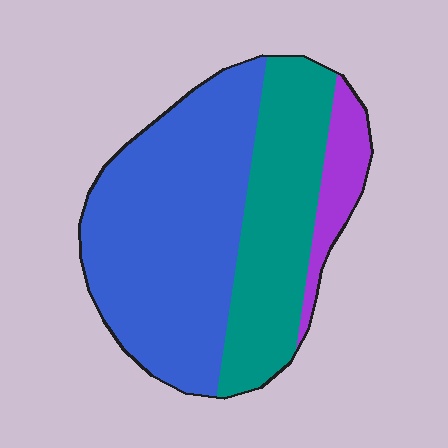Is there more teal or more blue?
Blue.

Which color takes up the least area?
Purple, at roughly 10%.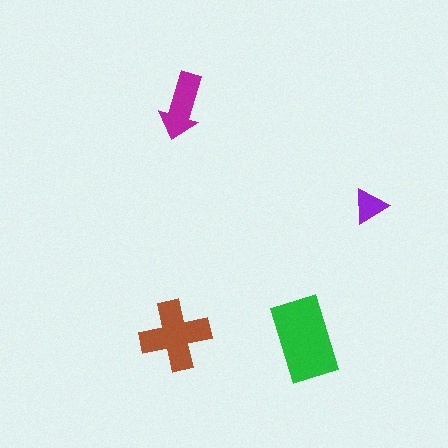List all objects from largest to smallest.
The green rectangle, the brown cross, the magenta arrow, the purple triangle.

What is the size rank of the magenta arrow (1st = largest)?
3rd.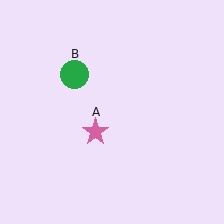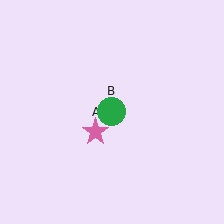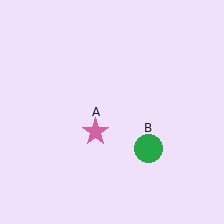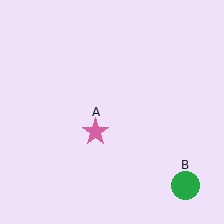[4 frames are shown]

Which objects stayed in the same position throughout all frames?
Pink star (object A) remained stationary.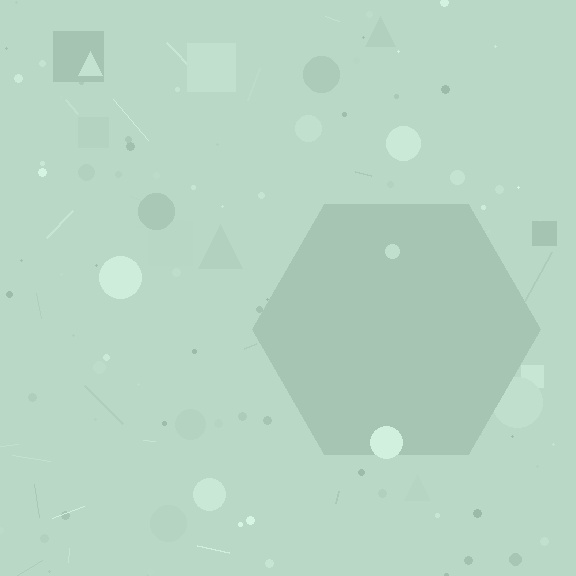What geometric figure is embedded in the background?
A hexagon is embedded in the background.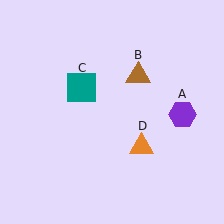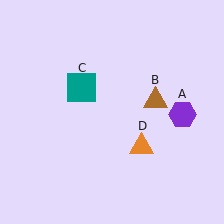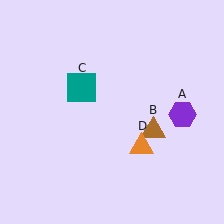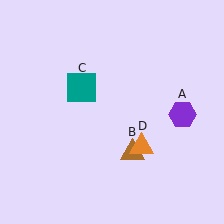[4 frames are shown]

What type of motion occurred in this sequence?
The brown triangle (object B) rotated clockwise around the center of the scene.